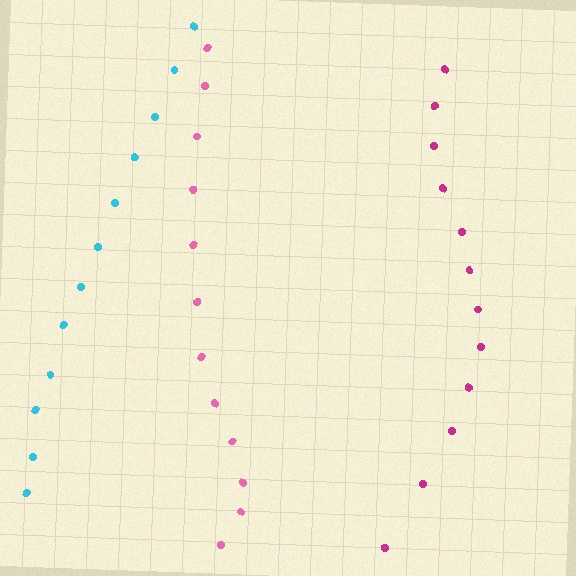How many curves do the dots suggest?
There are 3 distinct paths.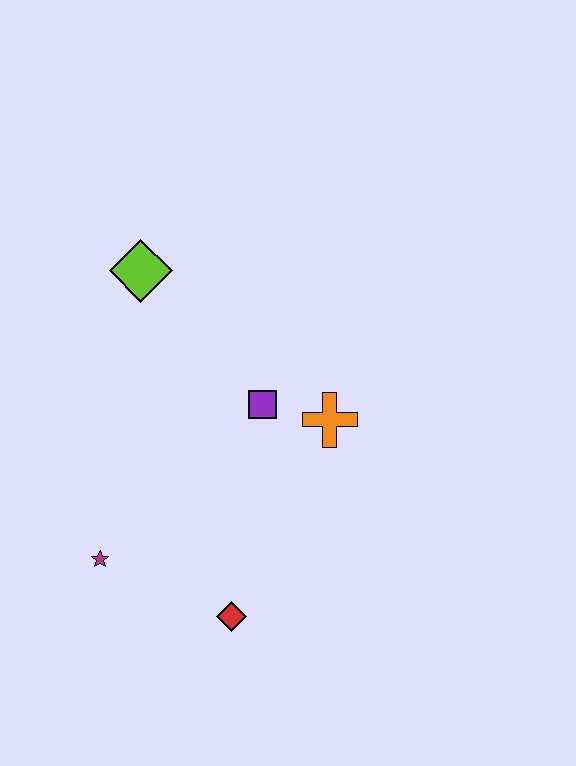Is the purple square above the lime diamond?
No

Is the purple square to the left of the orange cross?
Yes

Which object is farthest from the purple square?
The magenta star is farthest from the purple square.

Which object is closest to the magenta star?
The red diamond is closest to the magenta star.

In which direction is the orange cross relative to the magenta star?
The orange cross is to the right of the magenta star.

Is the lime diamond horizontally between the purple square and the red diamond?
No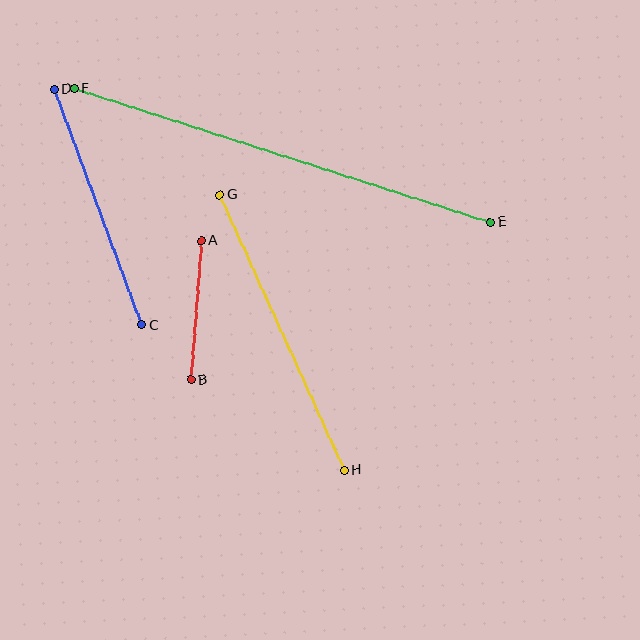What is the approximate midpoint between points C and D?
The midpoint is at approximately (98, 207) pixels.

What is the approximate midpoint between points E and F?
The midpoint is at approximately (282, 155) pixels.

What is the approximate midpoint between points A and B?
The midpoint is at approximately (196, 310) pixels.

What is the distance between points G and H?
The distance is approximately 302 pixels.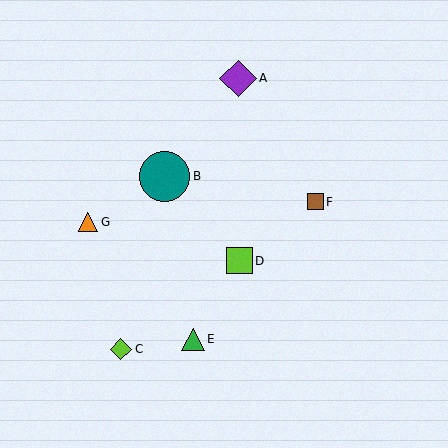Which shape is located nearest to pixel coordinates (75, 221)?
The orange triangle (labeled G) at (88, 222) is nearest to that location.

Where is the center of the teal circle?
The center of the teal circle is at (164, 176).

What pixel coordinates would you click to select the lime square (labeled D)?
Click at (239, 261) to select the lime square D.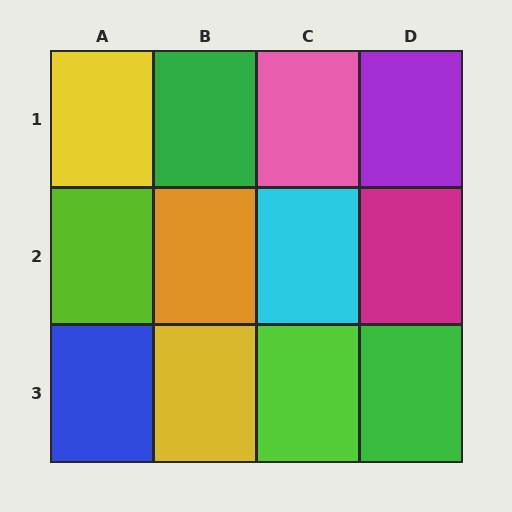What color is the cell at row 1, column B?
Green.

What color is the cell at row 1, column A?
Yellow.